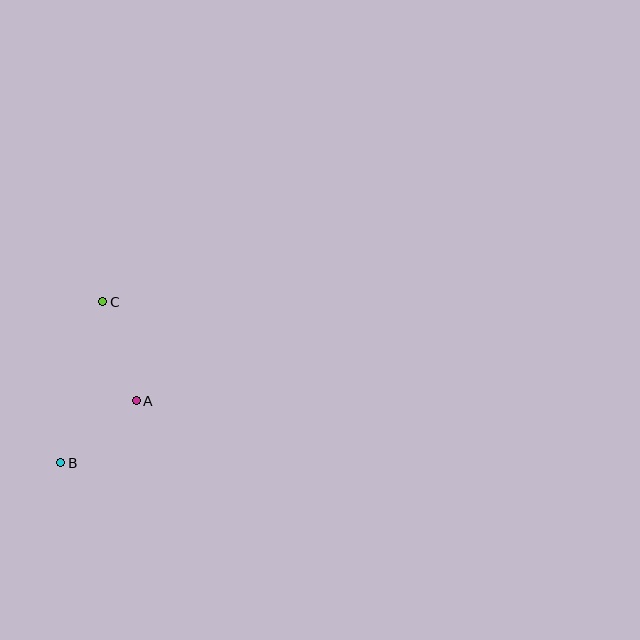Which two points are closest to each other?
Points A and B are closest to each other.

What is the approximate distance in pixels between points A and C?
The distance between A and C is approximately 104 pixels.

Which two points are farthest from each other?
Points B and C are farthest from each other.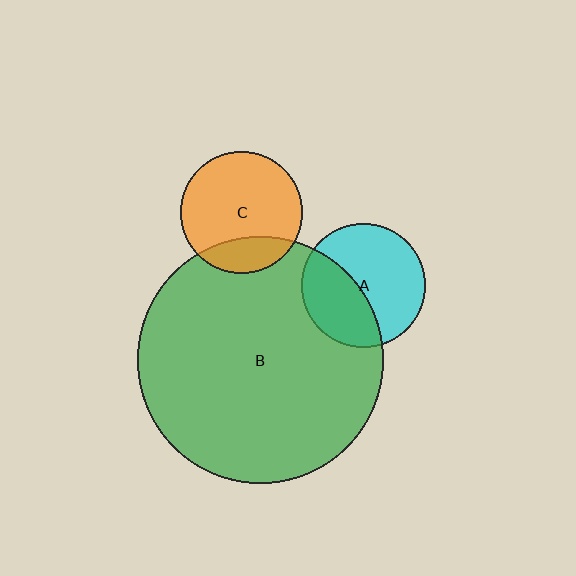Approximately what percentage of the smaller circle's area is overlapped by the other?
Approximately 20%.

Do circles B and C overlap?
Yes.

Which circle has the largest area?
Circle B (green).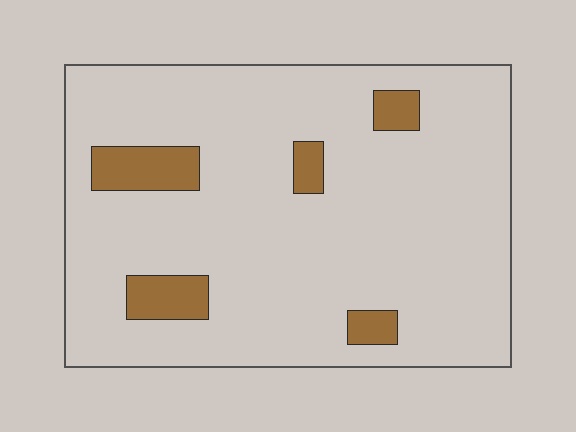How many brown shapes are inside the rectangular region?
5.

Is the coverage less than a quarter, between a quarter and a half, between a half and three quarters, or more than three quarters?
Less than a quarter.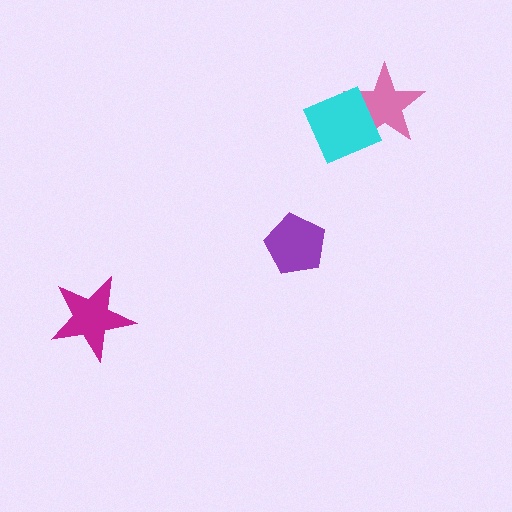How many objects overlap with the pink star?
1 object overlaps with the pink star.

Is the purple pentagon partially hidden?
No, no other shape covers it.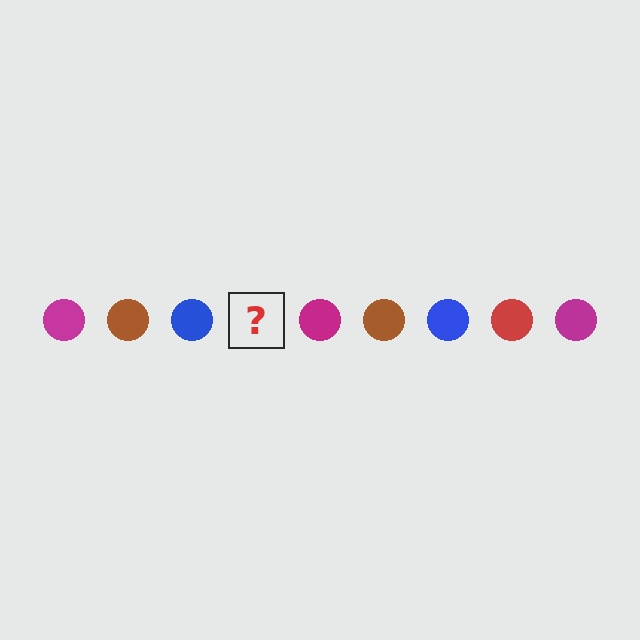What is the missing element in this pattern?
The missing element is a red circle.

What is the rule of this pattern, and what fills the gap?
The rule is that the pattern cycles through magenta, brown, blue, red circles. The gap should be filled with a red circle.